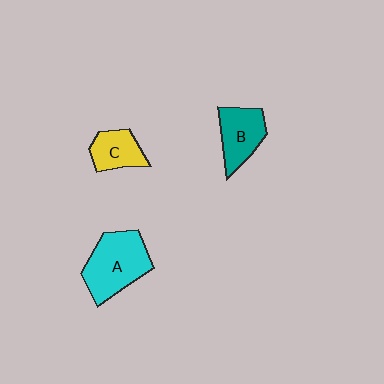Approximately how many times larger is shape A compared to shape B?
Approximately 1.5 times.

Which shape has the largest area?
Shape A (cyan).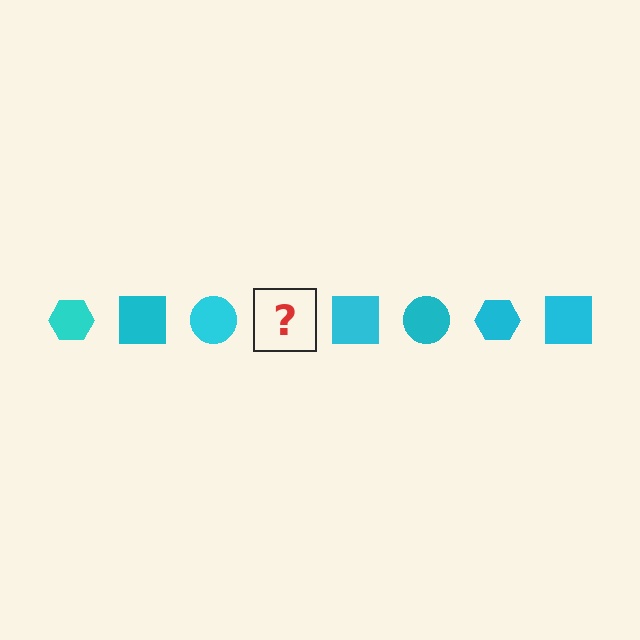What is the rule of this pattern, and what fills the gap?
The rule is that the pattern cycles through hexagon, square, circle shapes in cyan. The gap should be filled with a cyan hexagon.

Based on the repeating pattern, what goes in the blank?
The blank should be a cyan hexagon.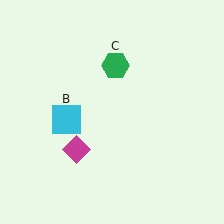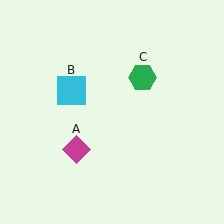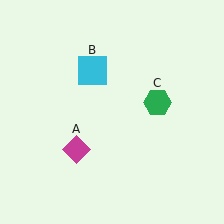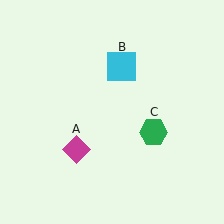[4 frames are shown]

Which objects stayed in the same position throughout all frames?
Magenta diamond (object A) remained stationary.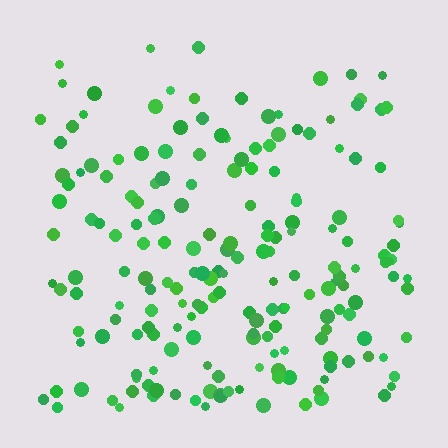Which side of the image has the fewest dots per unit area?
The top.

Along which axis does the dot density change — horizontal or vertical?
Vertical.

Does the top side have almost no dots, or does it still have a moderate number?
Still a moderate number, just noticeably fewer than the bottom.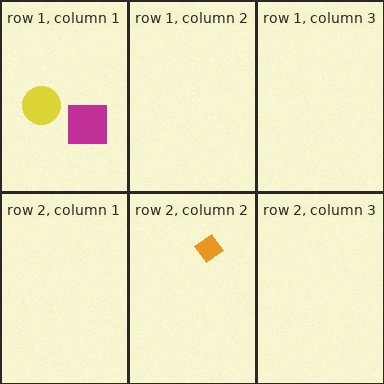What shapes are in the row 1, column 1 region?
The yellow circle, the magenta square.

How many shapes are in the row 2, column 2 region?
1.